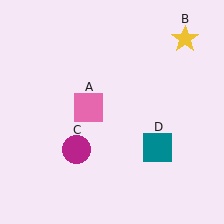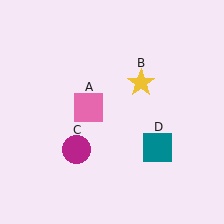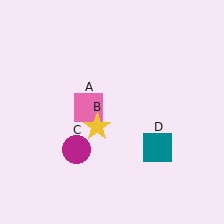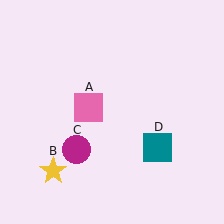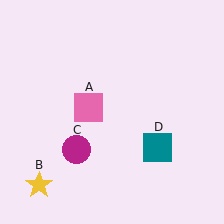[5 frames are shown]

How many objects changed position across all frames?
1 object changed position: yellow star (object B).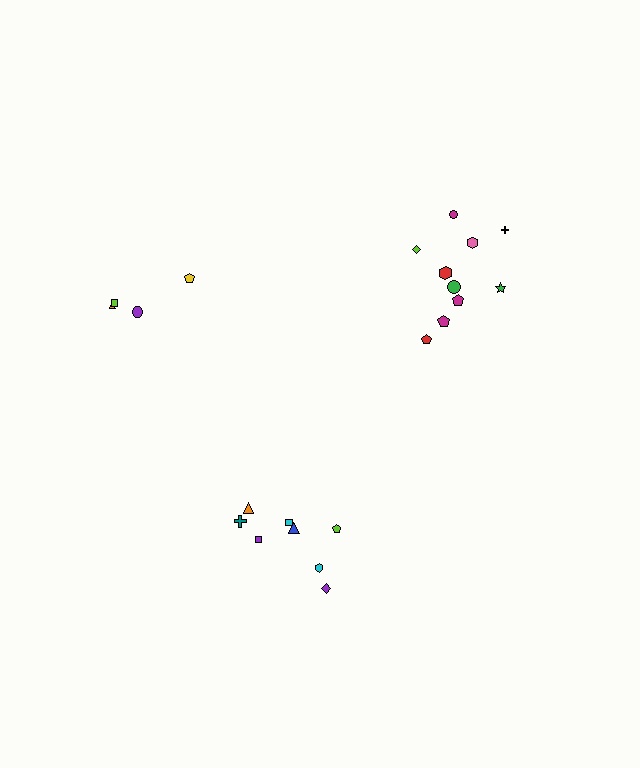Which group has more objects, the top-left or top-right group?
The top-right group.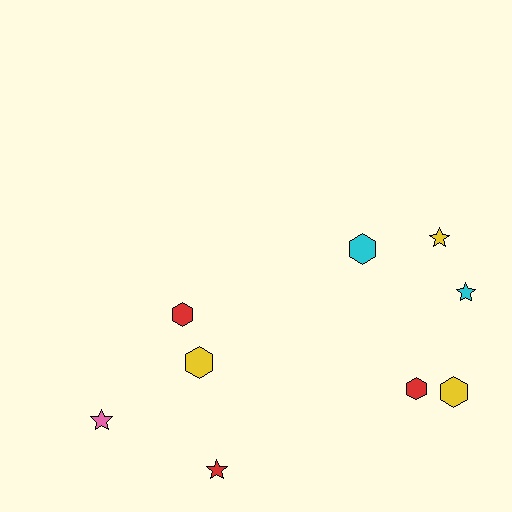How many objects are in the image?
There are 9 objects.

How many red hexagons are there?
There are 2 red hexagons.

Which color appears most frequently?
Red, with 3 objects.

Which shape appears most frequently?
Hexagon, with 5 objects.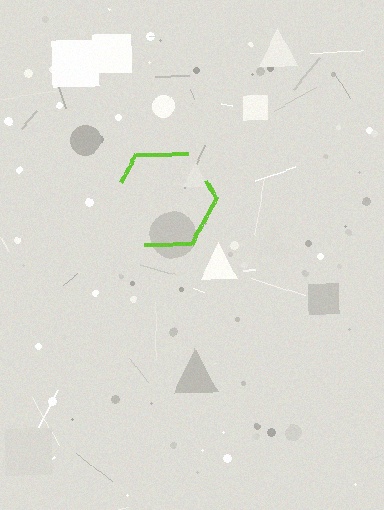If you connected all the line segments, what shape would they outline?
They would outline a hexagon.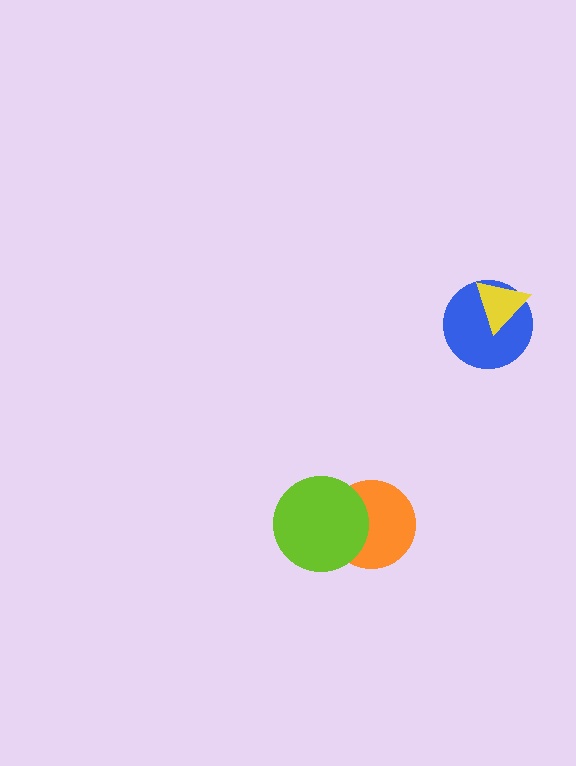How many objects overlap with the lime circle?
1 object overlaps with the lime circle.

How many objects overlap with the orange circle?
1 object overlaps with the orange circle.